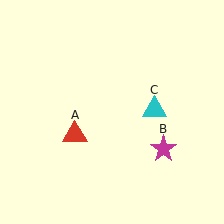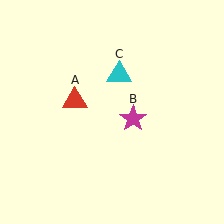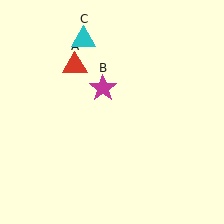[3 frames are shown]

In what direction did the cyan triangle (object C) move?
The cyan triangle (object C) moved up and to the left.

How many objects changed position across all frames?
3 objects changed position: red triangle (object A), magenta star (object B), cyan triangle (object C).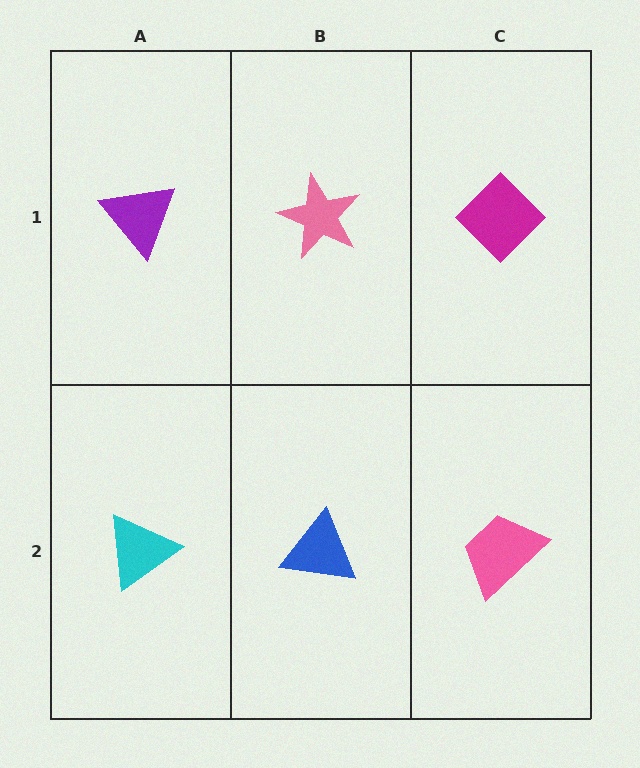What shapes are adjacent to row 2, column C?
A magenta diamond (row 1, column C), a blue triangle (row 2, column B).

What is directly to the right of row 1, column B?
A magenta diamond.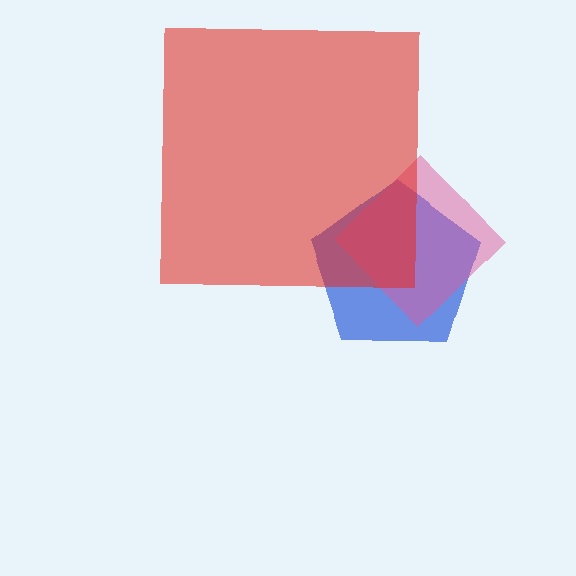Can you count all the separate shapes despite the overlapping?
Yes, there are 3 separate shapes.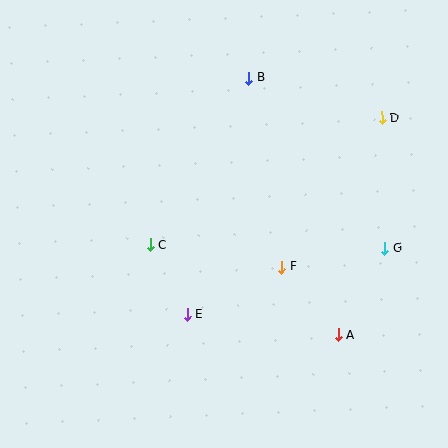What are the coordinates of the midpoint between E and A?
The midpoint between E and A is at (263, 325).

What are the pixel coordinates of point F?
Point F is at (282, 267).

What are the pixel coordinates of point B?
Point B is at (248, 78).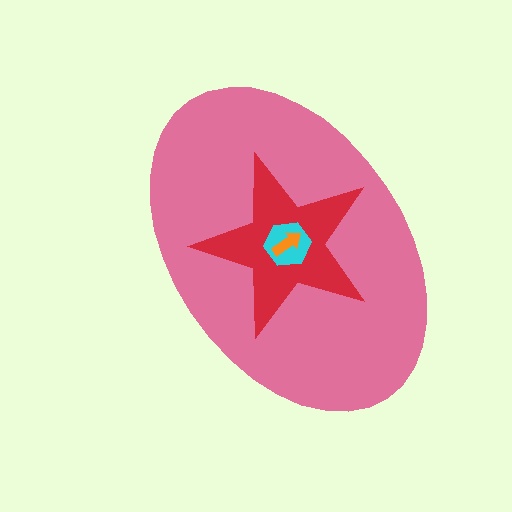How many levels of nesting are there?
4.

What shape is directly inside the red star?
The cyan hexagon.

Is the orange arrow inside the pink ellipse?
Yes.